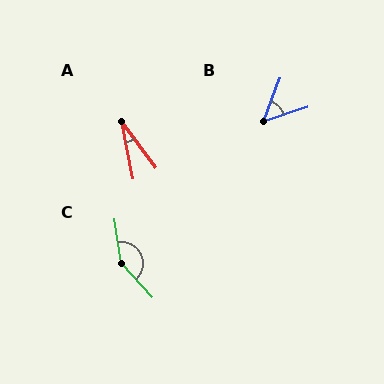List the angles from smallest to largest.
A (25°), B (51°), C (146°).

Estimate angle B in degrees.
Approximately 51 degrees.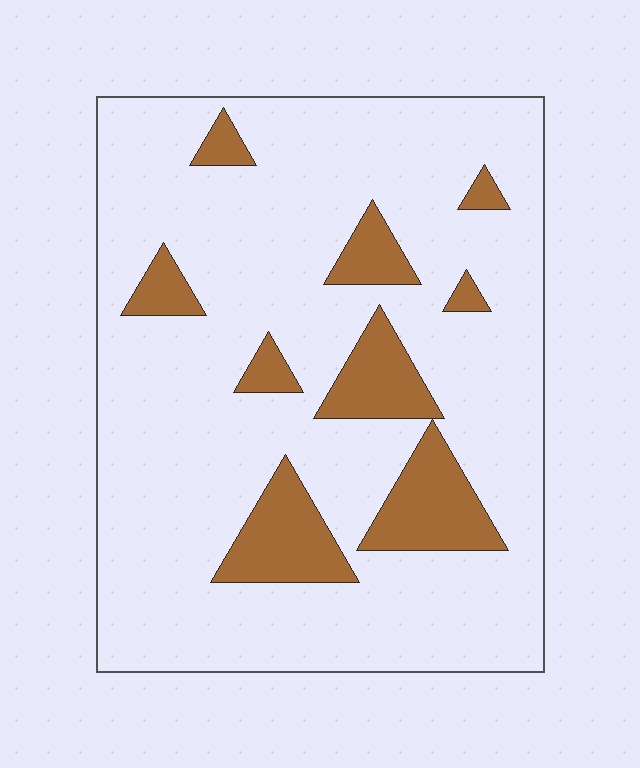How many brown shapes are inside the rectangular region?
9.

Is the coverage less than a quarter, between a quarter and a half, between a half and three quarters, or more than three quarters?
Less than a quarter.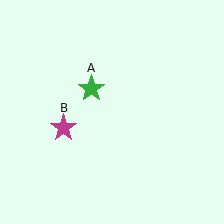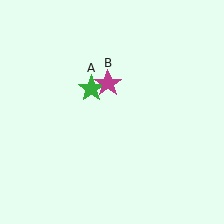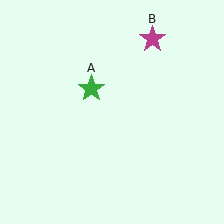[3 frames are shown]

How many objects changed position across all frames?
1 object changed position: magenta star (object B).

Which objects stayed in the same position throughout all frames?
Green star (object A) remained stationary.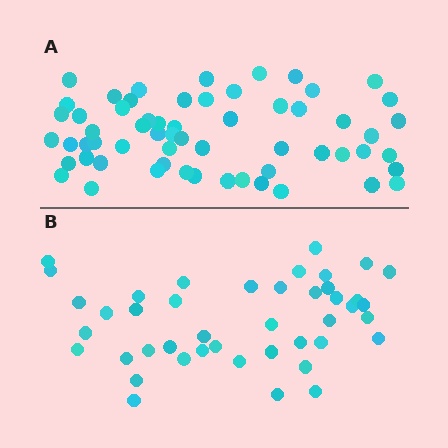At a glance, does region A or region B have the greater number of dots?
Region A (the top region) has more dots.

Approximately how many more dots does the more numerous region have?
Region A has approximately 15 more dots than region B.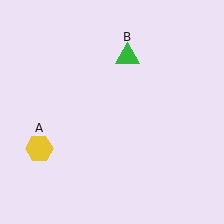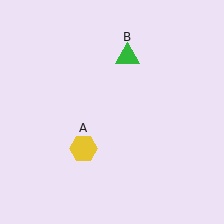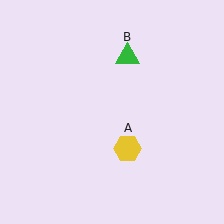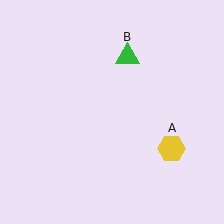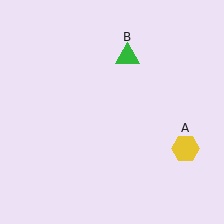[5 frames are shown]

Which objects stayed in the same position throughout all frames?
Green triangle (object B) remained stationary.